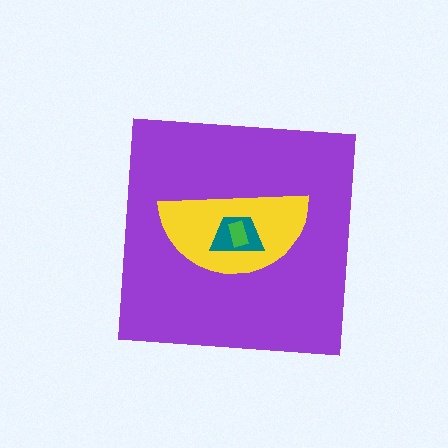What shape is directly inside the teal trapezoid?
The green rectangle.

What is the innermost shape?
The green rectangle.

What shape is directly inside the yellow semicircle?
The teal trapezoid.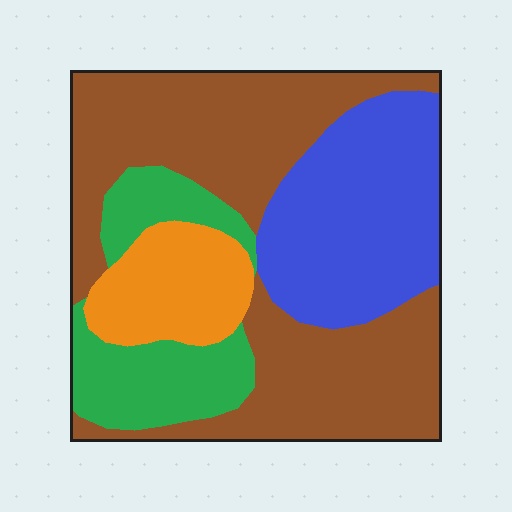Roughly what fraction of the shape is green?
Green covers about 15% of the shape.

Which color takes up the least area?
Orange, at roughly 10%.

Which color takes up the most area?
Brown, at roughly 45%.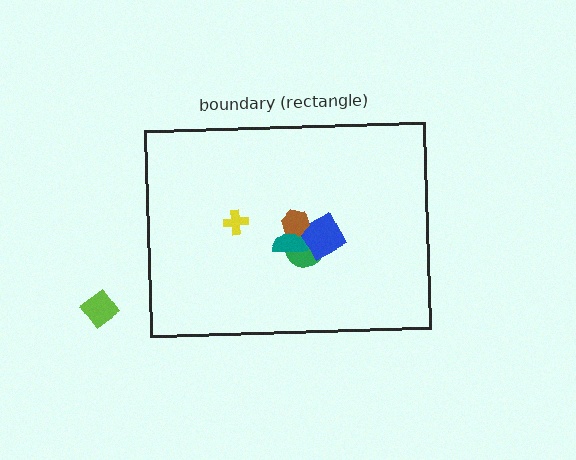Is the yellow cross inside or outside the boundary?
Inside.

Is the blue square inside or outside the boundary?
Inside.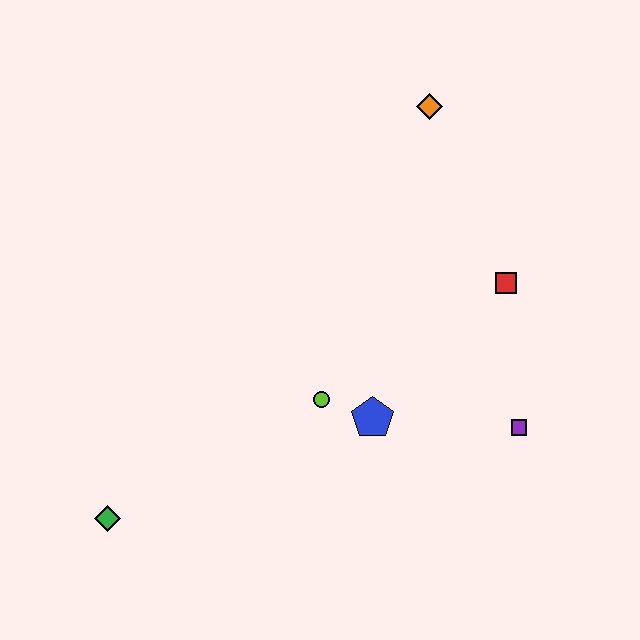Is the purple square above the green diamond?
Yes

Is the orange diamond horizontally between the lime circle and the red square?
Yes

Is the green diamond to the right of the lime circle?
No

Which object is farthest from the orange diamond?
The green diamond is farthest from the orange diamond.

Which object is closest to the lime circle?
The blue pentagon is closest to the lime circle.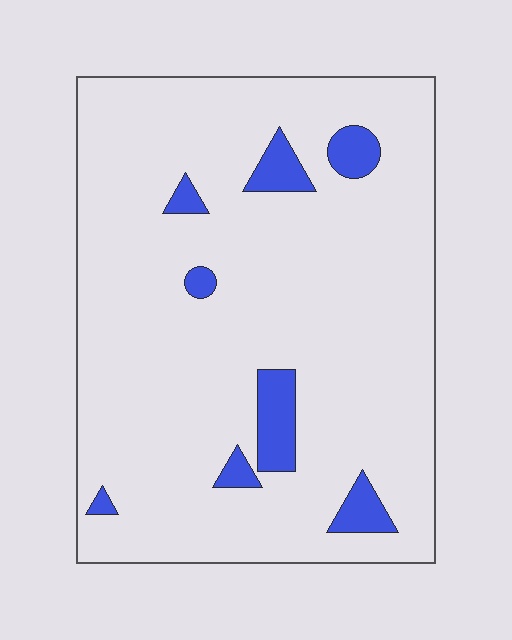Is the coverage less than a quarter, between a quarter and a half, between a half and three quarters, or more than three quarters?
Less than a quarter.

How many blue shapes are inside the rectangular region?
8.